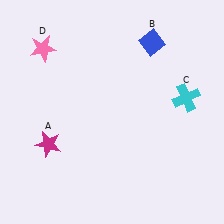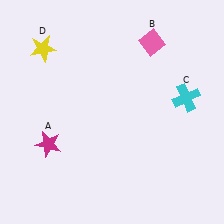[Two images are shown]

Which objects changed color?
B changed from blue to pink. D changed from pink to yellow.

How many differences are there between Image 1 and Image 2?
There are 2 differences between the two images.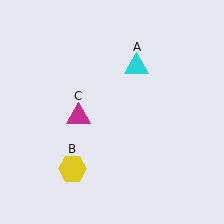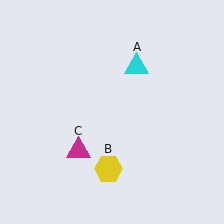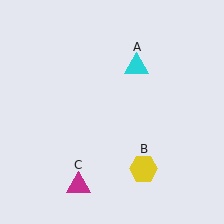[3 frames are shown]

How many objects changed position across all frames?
2 objects changed position: yellow hexagon (object B), magenta triangle (object C).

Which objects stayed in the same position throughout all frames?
Cyan triangle (object A) remained stationary.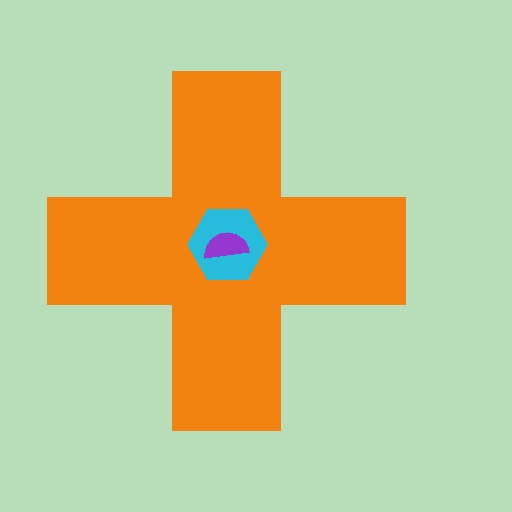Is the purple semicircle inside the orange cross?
Yes.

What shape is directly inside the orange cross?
The cyan hexagon.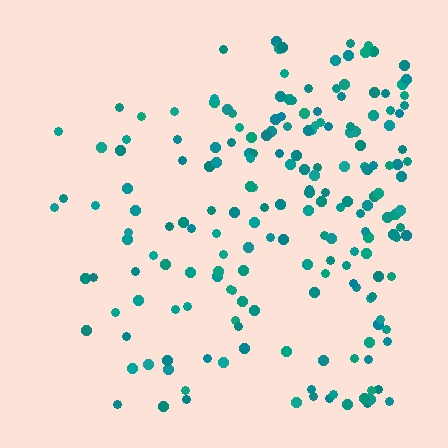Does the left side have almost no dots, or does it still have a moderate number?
Still a moderate number, just noticeably fewer than the right.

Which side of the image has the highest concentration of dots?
The right.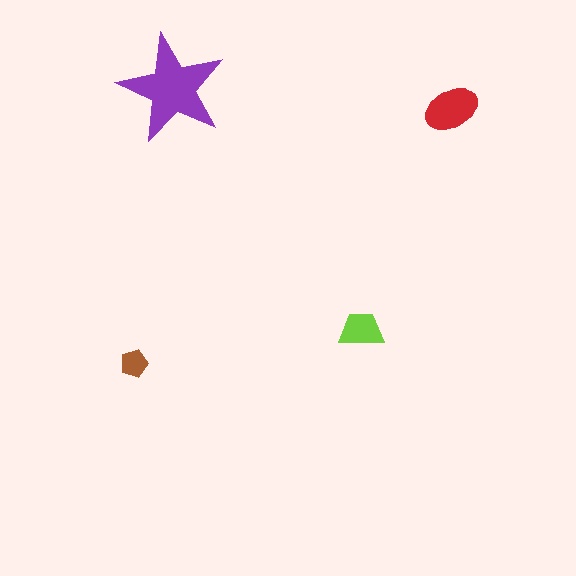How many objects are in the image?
There are 4 objects in the image.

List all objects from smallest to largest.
The brown pentagon, the lime trapezoid, the red ellipse, the purple star.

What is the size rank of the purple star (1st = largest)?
1st.